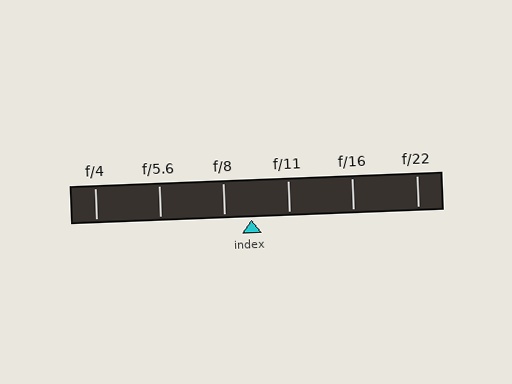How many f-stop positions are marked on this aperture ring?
There are 6 f-stop positions marked.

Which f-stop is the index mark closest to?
The index mark is closest to f/8.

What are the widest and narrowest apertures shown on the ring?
The widest aperture shown is f/4 and the narrowest is f/22.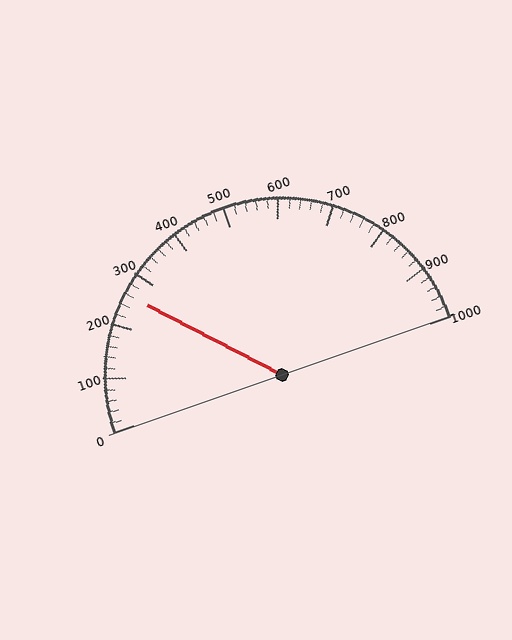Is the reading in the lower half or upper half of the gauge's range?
The reading is in the lower half of the range (0 to 1000).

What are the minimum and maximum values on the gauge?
The gauge ranges from 0 to 1000.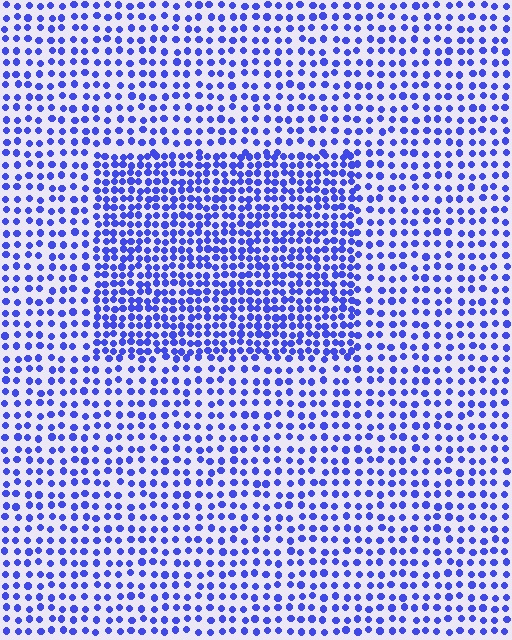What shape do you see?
I see a rectangle.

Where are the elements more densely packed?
The elements are more densely packed inside the rectangle boundary.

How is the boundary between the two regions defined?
The boundary is defined by a change in element density (approximately 1.8x ratio). All elements are the same color, size, and shape.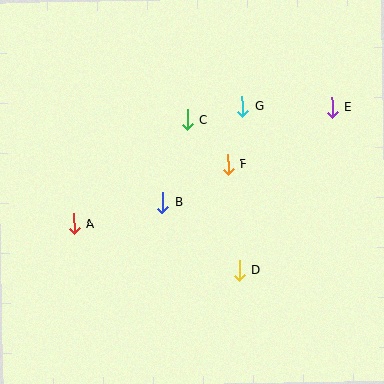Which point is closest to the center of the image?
Point B at (163, 203) is closest to the center.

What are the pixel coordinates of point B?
Point B is at (163, 203).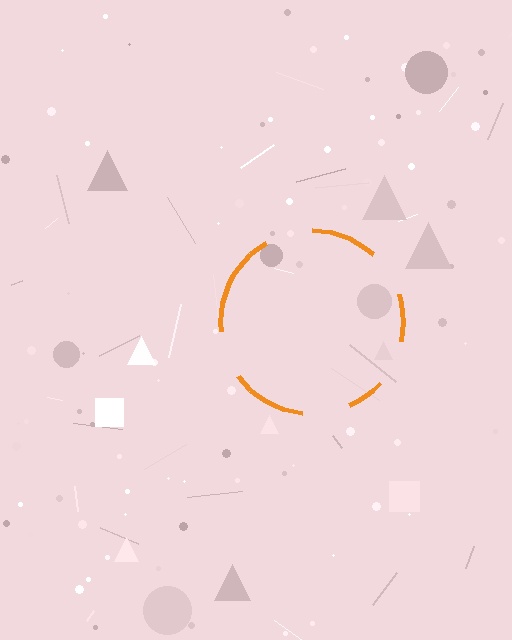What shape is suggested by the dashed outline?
The dashed outline suggests a circle.